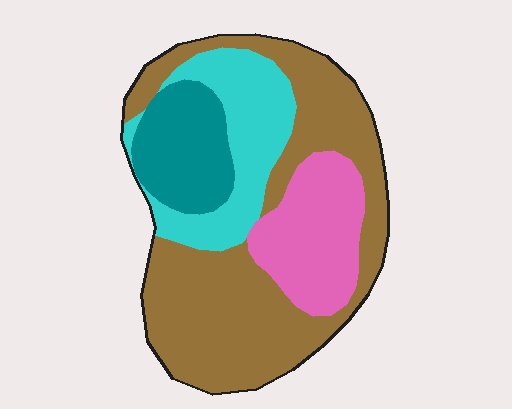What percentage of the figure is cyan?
Cyan covers about 20% of the figure.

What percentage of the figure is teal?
Teal covers 14% of the figure.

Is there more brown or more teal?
Brown.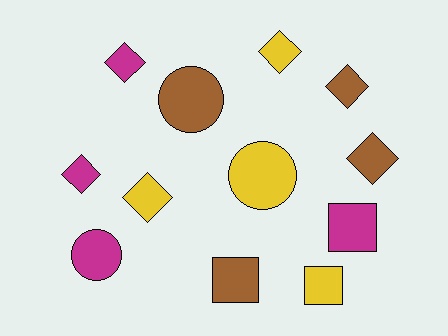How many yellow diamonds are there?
There are 2 yellow diamonds.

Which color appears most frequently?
Magenta, with 4 objects.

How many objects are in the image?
There are 12 objects.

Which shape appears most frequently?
Diamond, with 6 objects.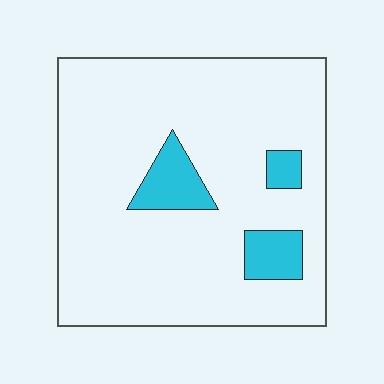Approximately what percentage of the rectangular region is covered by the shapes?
Approximately 10%.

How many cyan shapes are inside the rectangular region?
3.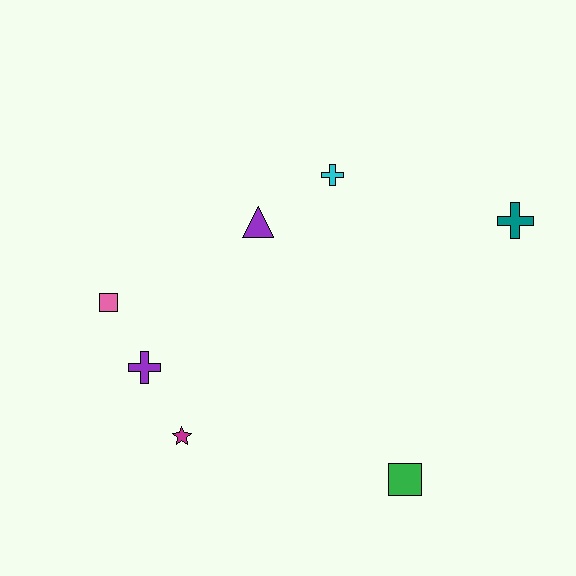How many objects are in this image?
There are 7 objects.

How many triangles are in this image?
There is 1 triangle.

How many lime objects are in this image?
There are no lime objects.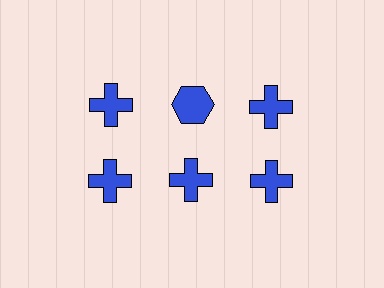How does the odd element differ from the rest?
It has a different shape: hexagon instead of cross.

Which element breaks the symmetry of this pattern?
The blue hexagon in the top row, second from left column breaks the symmetry. All other shapes are blue crosses.